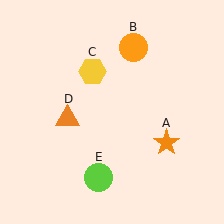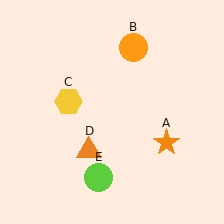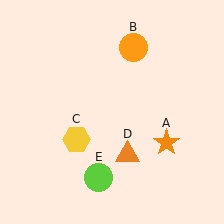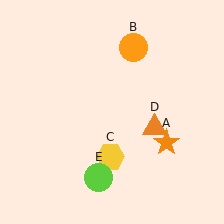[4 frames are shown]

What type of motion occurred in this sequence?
The yellow hexagon (object C), orange triangle (object D) rotated counterclockwise around the center of the scene.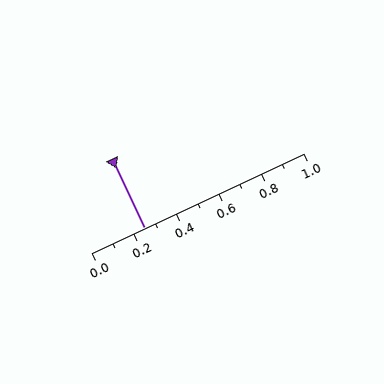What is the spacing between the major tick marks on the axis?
The major ticks are spaced 0.2 apart.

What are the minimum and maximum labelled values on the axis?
The axis runs from 0.0 to 1.0.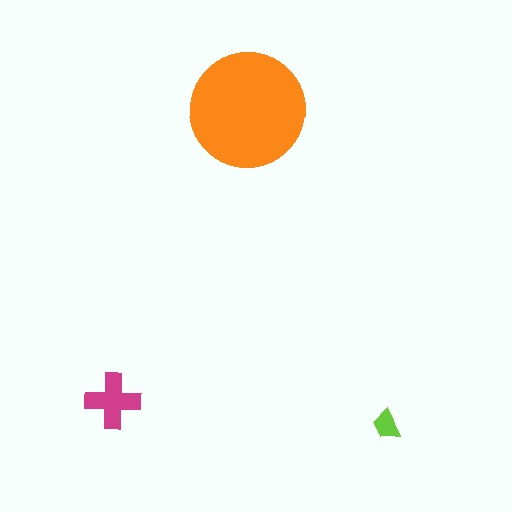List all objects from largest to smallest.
The orange circle, the magenta cross, the lime trapezoid.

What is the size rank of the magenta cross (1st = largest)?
2nd.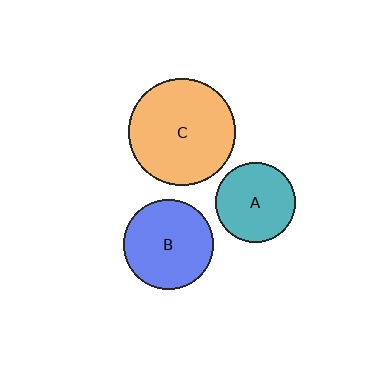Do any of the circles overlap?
No, none of the circles overlap.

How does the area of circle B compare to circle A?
Approximately 1.3 times.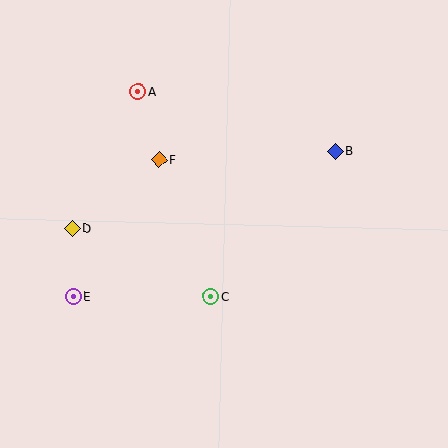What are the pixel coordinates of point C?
Point C is at (211, 296).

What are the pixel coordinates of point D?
Point D is at (72, 228).